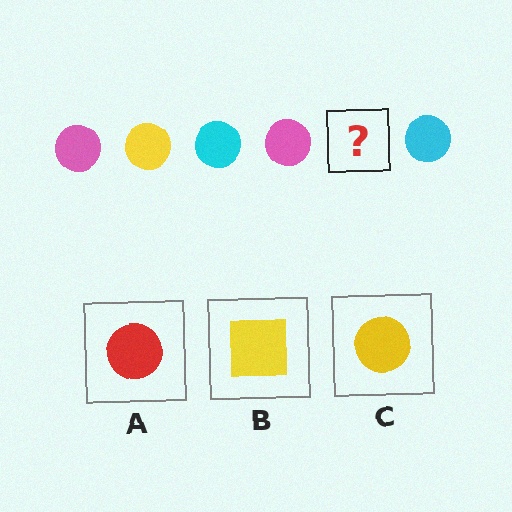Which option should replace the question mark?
Option C.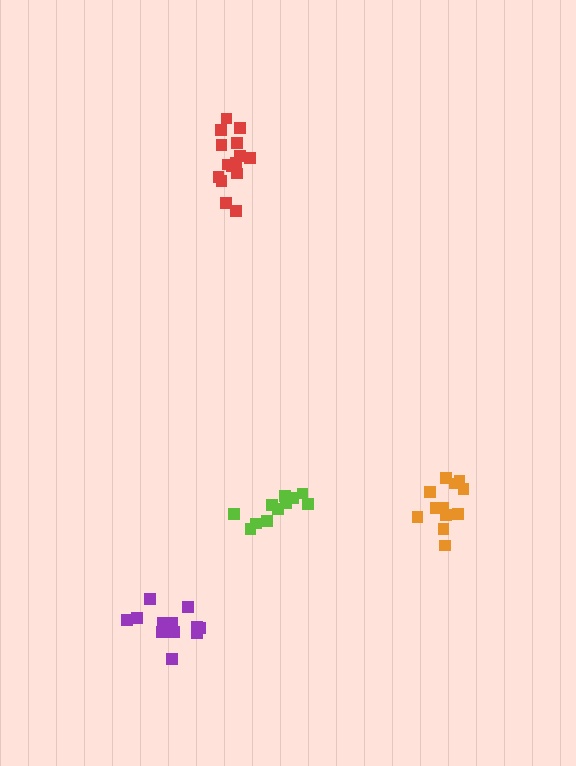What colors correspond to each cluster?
The clusters are colored: purple, red, orange, lime.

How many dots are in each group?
Group 1: 12 dots, Group 2: 15 dots, Group 3: 13 dots, Group 4: 12 dots (52 total).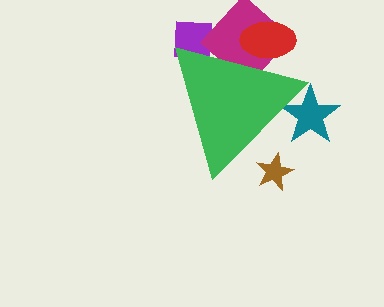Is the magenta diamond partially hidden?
Yes, the magenta diamond is partially hidden behind the green triangle.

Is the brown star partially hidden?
Yes, the brown star is partially hidden behind the green triangle.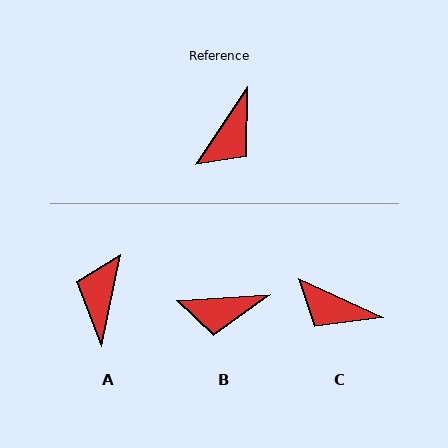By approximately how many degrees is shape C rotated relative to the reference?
Approximately 81 degrees clockwise.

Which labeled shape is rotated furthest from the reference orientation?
A, about 158 degrees away.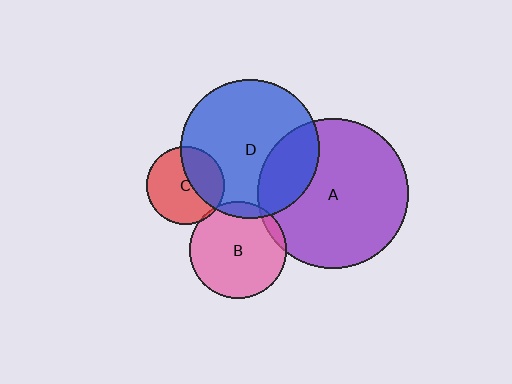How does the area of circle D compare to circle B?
Approximately 2.1 times.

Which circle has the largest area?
Circle A (purple).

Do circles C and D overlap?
Yes.